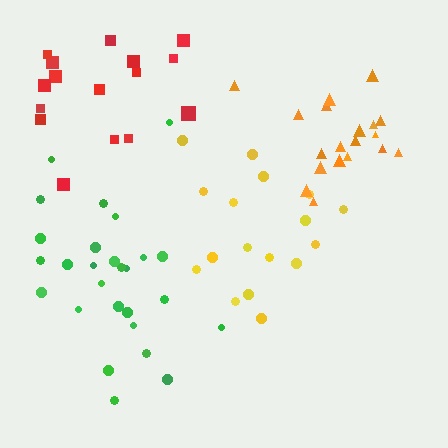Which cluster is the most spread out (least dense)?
Red.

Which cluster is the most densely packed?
Orange.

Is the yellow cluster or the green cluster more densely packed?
Green.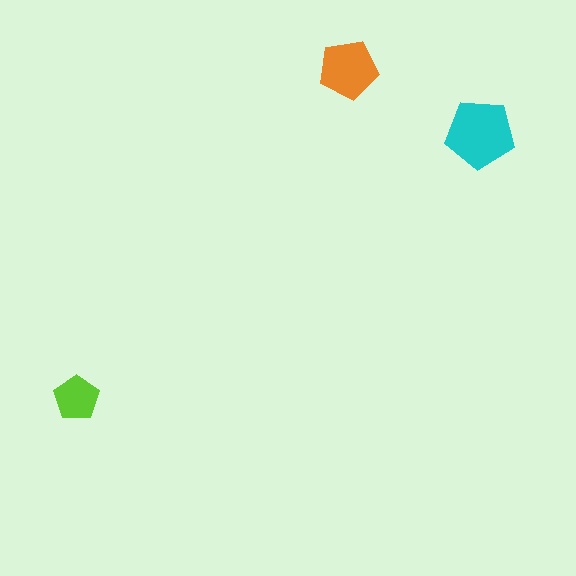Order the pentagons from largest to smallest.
the cyan one, the orange one, the lime one.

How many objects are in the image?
There are 3 objects in the image.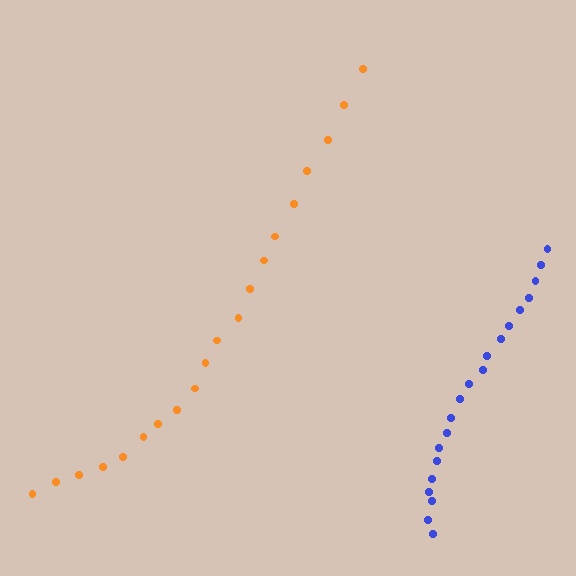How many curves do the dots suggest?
There are 2 distinct paths.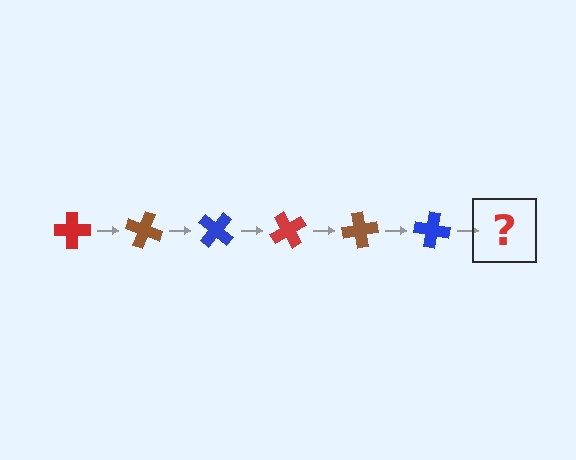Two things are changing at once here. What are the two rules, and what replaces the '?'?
The two rules are that it rotates 20 degrees each step and the color cycles through red, brown, and blue. The '?' should be a red cross, rotated 120 degrees from the start.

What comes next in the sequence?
The next element should be a red cross, rotated 120 degrees from the start.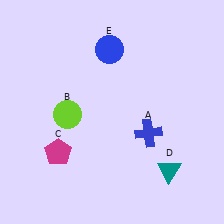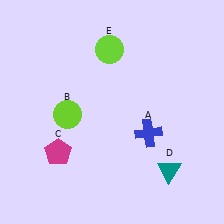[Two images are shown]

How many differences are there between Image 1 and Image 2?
There is 1 difference between the two images.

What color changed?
The circle (E) changed from blue in Image 1 to lime in Image 2.